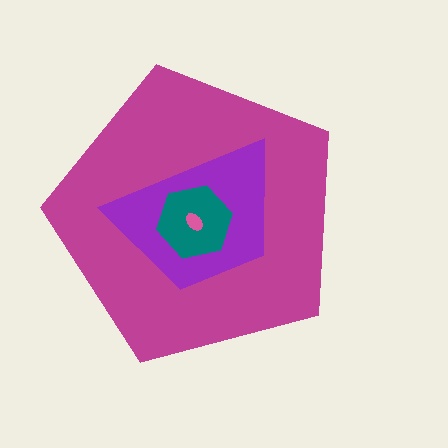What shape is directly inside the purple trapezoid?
The teal hexagon.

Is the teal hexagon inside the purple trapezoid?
Yes.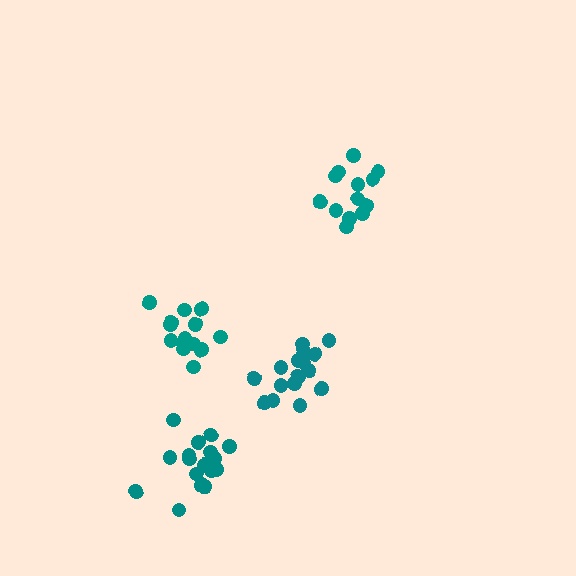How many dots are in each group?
Group 1: 18 dots, Group 2: 14 dots, Group 3: 13 dots, Group 4: 18 dots (63 total).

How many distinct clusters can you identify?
There are 4 distinct clusters.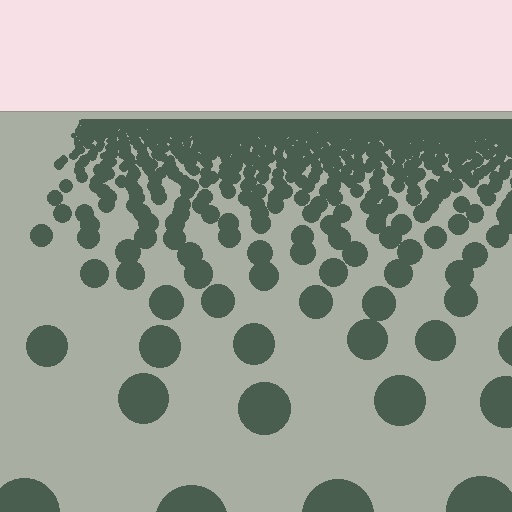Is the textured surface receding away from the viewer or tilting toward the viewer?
The surface is receding away from the viewer. Texture elements get smaller and denser toward the top.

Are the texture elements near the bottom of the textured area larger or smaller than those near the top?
Larger. Near the bottom, elements are closer to the viewer and appear at a bigger on-screen size.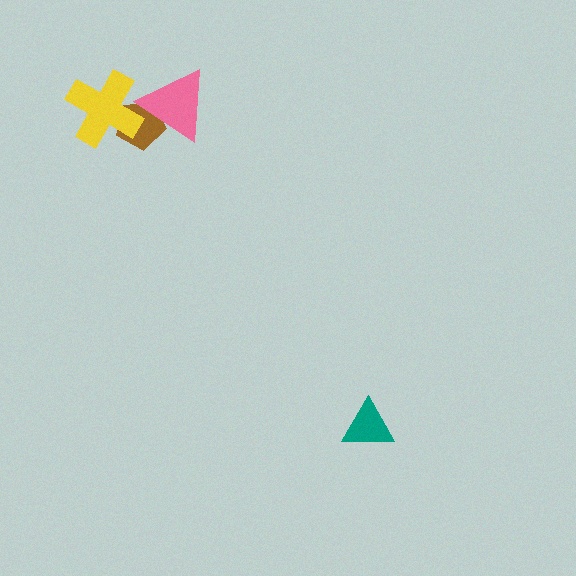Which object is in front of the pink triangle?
The yellow cross is in front of the pink triangle.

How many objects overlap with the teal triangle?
0 objects overlap with the teal triangle.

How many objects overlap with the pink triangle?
2 objects overlap with the pink triangle.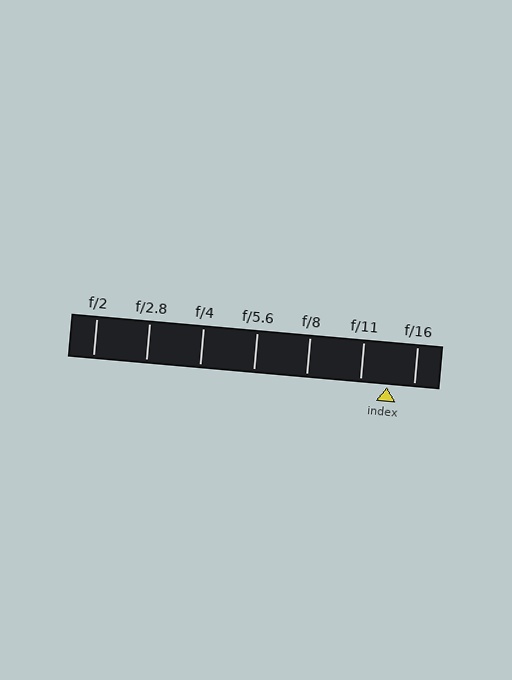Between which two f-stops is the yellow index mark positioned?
The index mark is between f/11 and f/16.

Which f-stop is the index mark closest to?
The index mark is closest to f/16.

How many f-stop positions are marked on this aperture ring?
There are 7 f-stop positions marked.